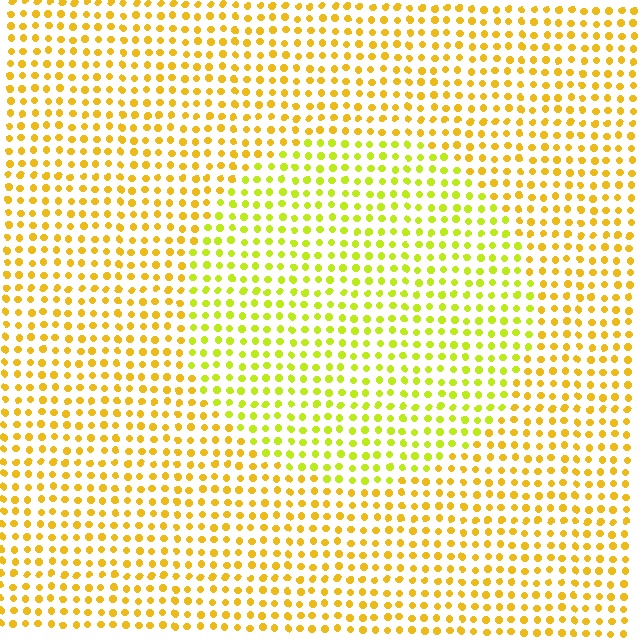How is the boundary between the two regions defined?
The boundary is defined purely by a slight shift in hue (about 28 degrees). Spacing, size, and orientation are identical on both sides.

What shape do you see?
I see a circle.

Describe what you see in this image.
The image is filled with small yellow elements in a uniform arrangement. A circle-shaped region is visible where the elements are tinted to a slightly different hue, forming a subtle color boundary.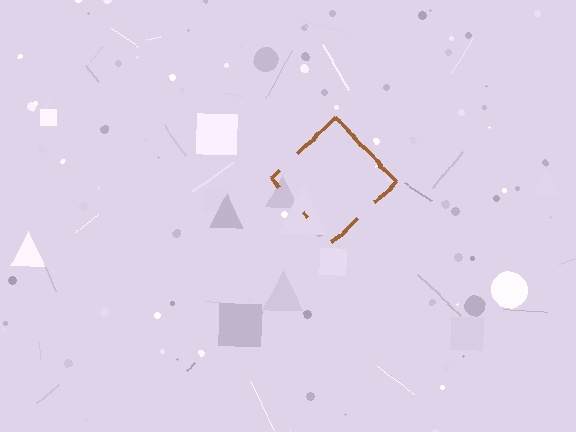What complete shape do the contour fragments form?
The contour fragments form a diamond.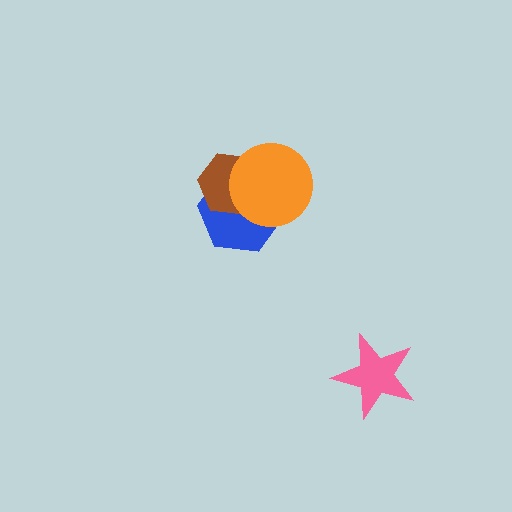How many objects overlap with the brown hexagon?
2 objects overlap with the brown hexagon.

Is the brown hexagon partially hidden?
Yes, it is partially covered by another shape.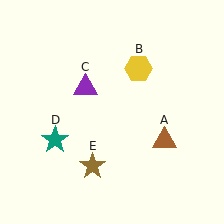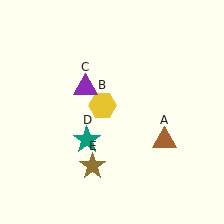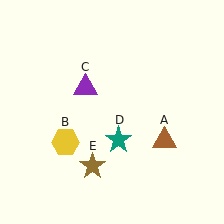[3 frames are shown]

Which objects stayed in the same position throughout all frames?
Brown triangle (object A) and purple triangle (object C) and brown star (object E) remained stationary.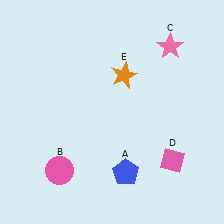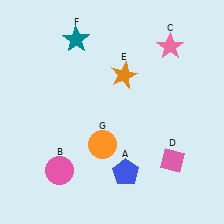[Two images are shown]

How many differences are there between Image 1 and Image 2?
There are 2 differences between the two images.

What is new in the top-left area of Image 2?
A teal star (F) was added in the top-left area of Image 2.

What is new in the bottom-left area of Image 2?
An orange circle (G) was added in the bottom-left area of Image 2.